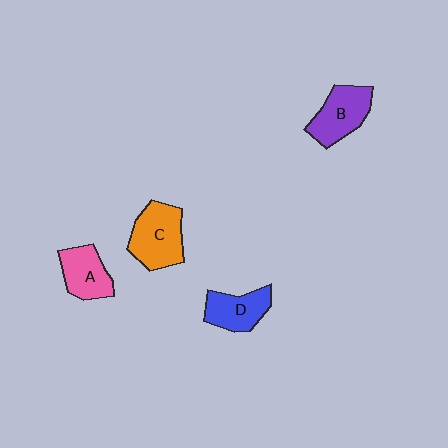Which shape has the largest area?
Shape C (orange).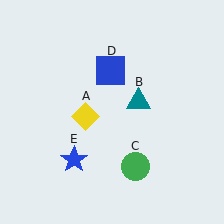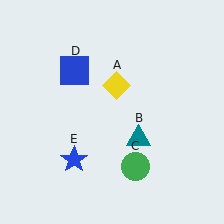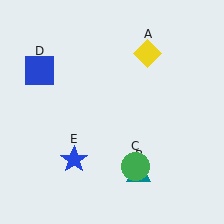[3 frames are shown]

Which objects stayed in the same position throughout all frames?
Green circle (object C) and blue star (object E) remained stationary.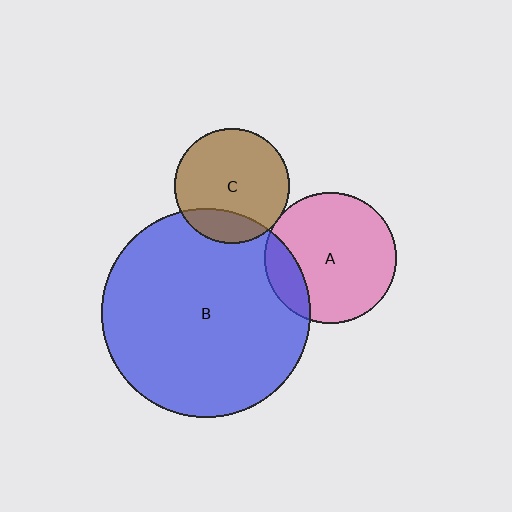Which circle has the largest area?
Circle B (blue).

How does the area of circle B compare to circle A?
Approximately 2.5 times.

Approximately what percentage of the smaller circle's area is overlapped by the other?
Approximately 5%.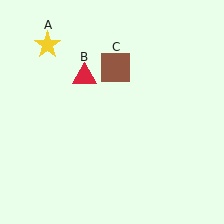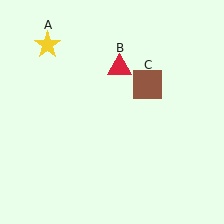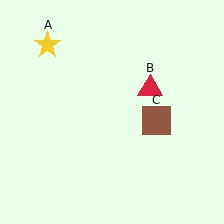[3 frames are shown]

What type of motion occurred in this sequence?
The red triangle (object B), brown square (object C) rotated clockwise around the center of the scene.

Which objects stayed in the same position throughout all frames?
Yellow star (object A) remained stationary.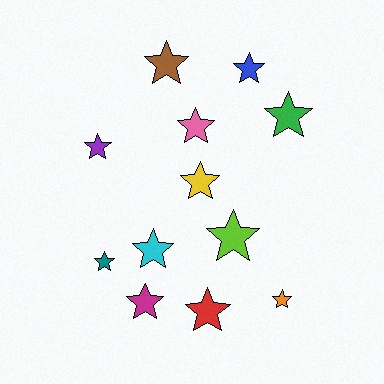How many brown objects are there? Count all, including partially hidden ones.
There is 1 brown object.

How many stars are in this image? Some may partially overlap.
There are 12 stars.